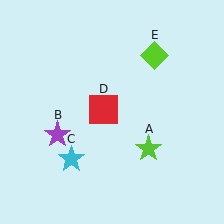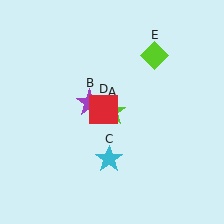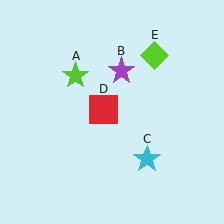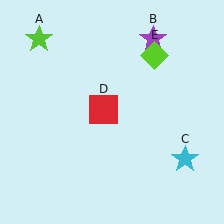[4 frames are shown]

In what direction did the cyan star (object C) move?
The cyan star (object C) moved right.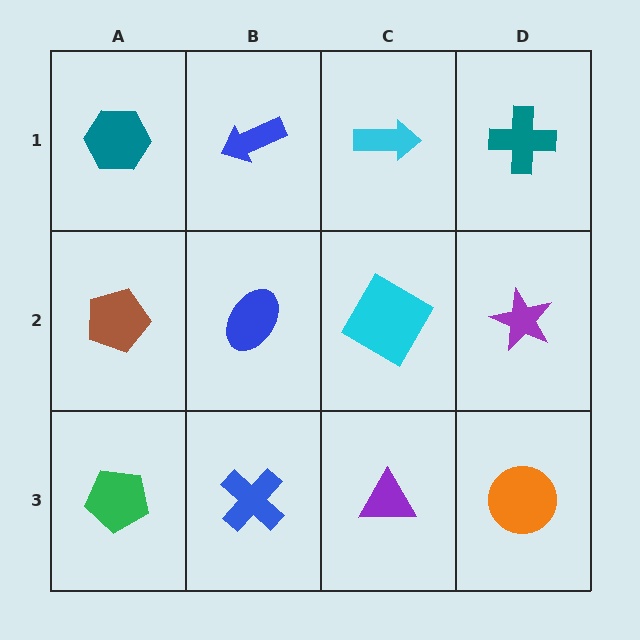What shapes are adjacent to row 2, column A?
A teal hexagon (row 1, column A), a green pentagon (row 3, column A), a blue ellipse (row 2, column B).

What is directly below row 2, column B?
A blue cross.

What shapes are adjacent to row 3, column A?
A brown pentagon (row 2, column A), a blue cross (row 3, column B).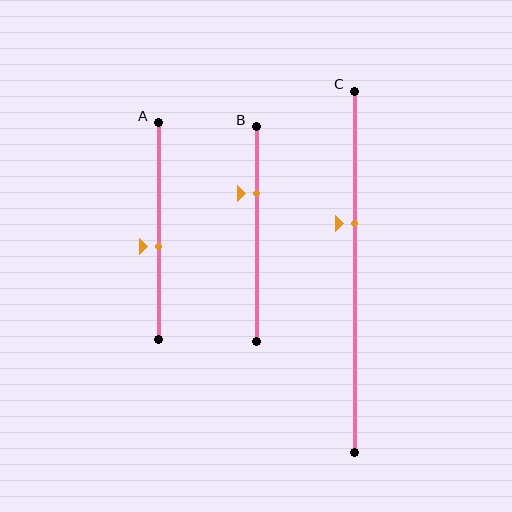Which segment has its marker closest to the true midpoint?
Segment A has its marker closest to the true midpoint.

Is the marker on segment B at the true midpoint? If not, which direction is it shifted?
No, the marker on segment B is shifted upward by about 19% of the segment length.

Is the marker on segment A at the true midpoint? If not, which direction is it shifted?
No, the marker on segment A is shifted downward by about 7% of the segment length.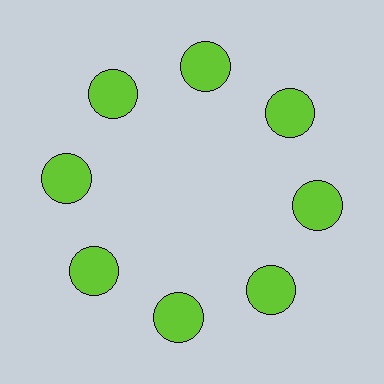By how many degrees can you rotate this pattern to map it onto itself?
The pattern maps onto itself every 45 degrees of rotation.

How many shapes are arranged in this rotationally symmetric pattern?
There are 8 shapes, arranged in 8 groups of 1.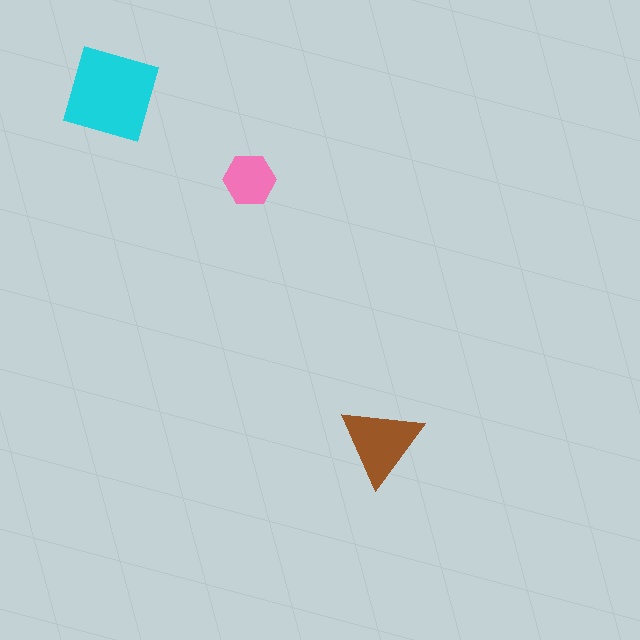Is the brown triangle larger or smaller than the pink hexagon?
Larger.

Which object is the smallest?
The pink hexagon.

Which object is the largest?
The cyan diamond.